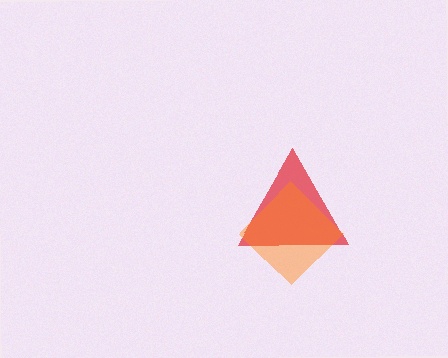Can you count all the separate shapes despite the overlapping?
Yes, there are 2 separate shapes.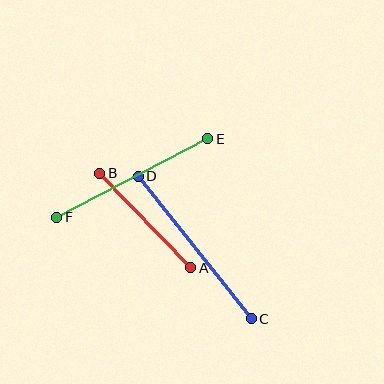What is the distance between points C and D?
The distance is approximately 182 pixels.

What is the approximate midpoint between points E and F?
The midpoint is at approximately (132, 178) pixels.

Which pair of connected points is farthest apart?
Points C and D are farthest apart.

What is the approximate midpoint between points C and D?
The midpoint is at approximately (195, 248) pixels.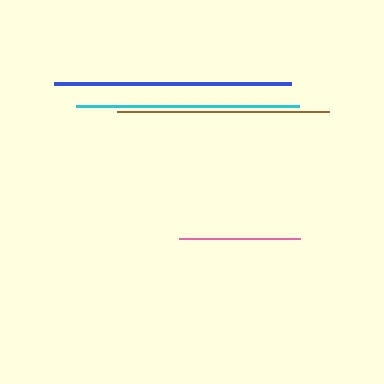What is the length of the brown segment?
The brown segment is approximately 212 pixels long.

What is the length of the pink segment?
The pink segment is approximately 122 pixels long.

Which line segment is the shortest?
The pink line is the shortest at approximately 122 pixels.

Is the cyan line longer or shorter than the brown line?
The cyan line is longer than the brown line.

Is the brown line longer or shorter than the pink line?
The brown line is longer than the pink line.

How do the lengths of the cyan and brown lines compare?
The cyan and brown lines are approximately the same length.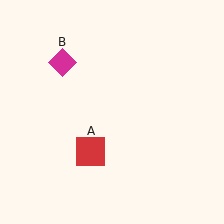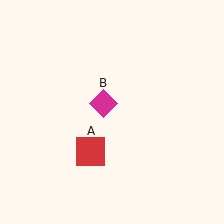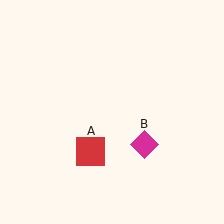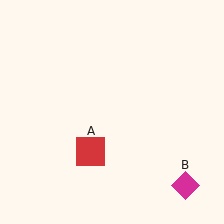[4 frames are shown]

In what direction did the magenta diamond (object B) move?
The magenta diamond (object B) moved down and to the right.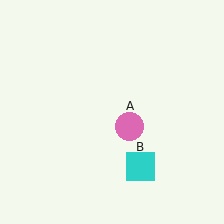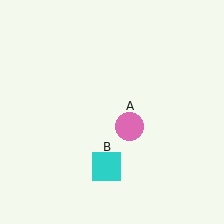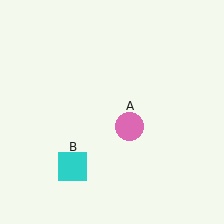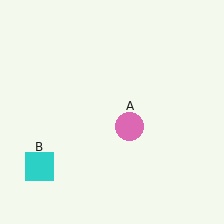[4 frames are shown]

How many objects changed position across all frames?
1 object changed position: cyan square (object B).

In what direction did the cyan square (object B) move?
The cyan square (object B) moved left.